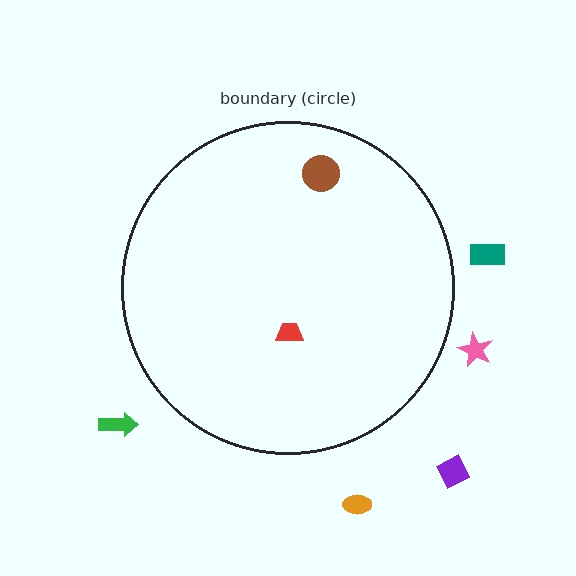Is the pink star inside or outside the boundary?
Outside.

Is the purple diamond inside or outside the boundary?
Outside.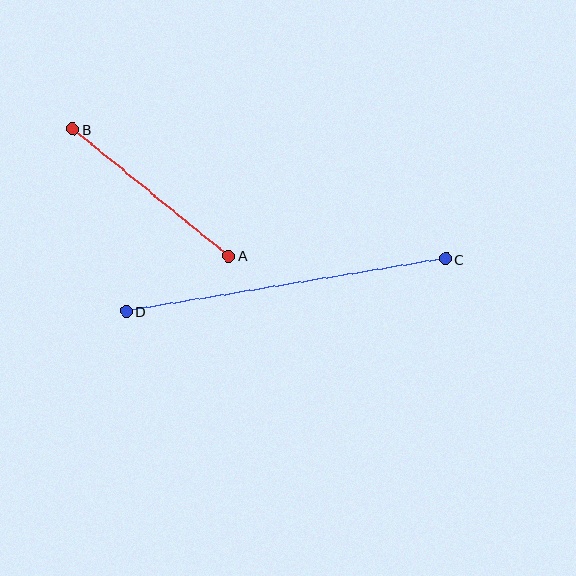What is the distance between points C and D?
The distance is approximately 324 pixels.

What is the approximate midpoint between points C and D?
The midpoint is at approximately (286, 285) pixels.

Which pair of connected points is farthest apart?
Points C and D are farthest apart.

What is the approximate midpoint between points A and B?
The midpoint is at approximately (151, 192) pixels.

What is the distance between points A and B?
The distance is approximately 201 pixels.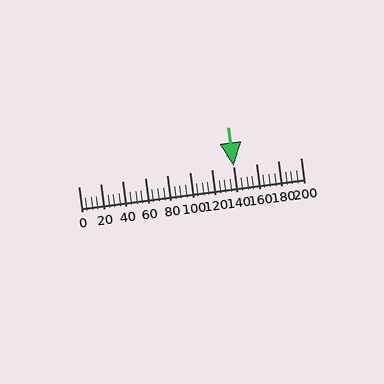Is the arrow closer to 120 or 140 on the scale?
The arrow is closer to 140.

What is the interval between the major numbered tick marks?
The major tick marks are spaced 20 units apart.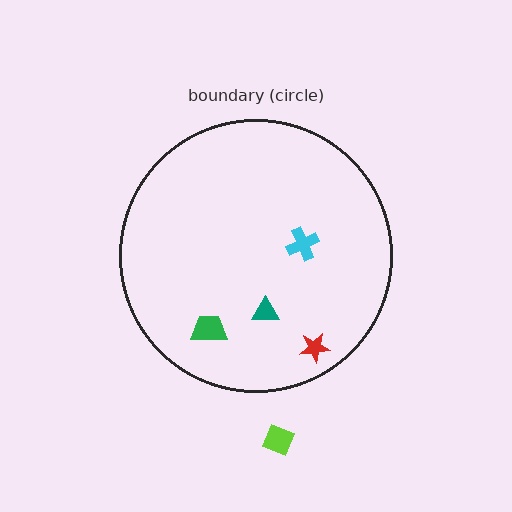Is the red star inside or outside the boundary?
Inside.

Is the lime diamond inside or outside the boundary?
Outside.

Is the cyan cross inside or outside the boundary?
Inside.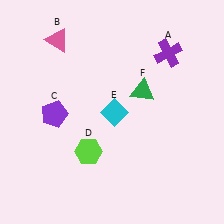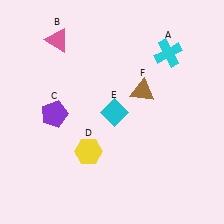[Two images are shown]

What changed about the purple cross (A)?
In Image 1, A is purple. In Image 2, it changed to cyan.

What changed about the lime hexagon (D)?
In Image 1, D is lime. In Image 2, it changed to yellow.